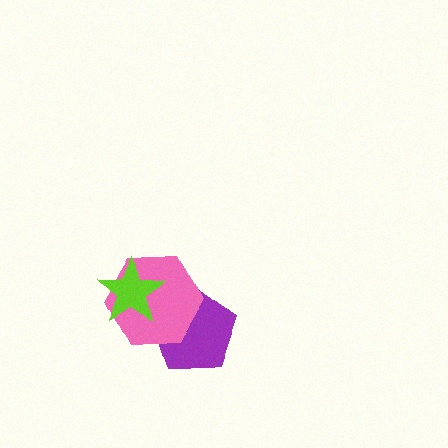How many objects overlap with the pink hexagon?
2 objects overlap with the pink hexagon.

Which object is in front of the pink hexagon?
The lime star is in front of the pink hexagon.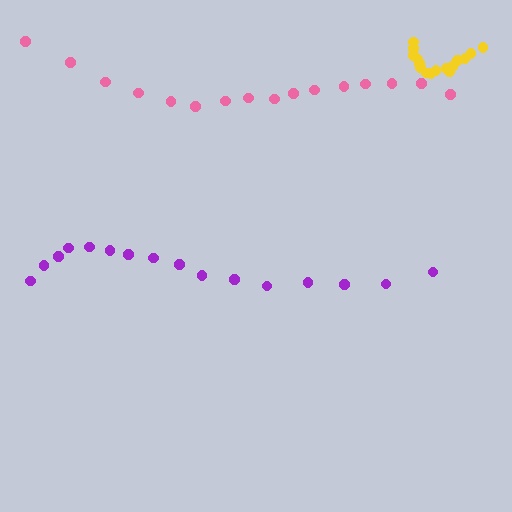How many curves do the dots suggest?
There are 3 distinct paths.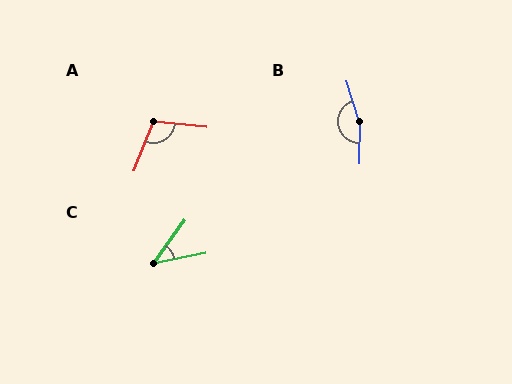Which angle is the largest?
B, at approximately 161 degrees.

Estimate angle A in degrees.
Approximately 105 degrees.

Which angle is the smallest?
C, at approximately 43 degrees.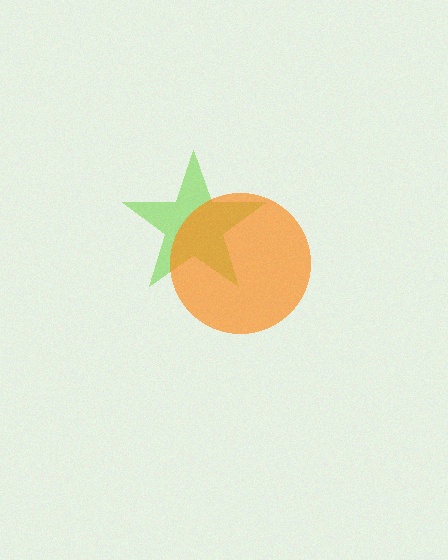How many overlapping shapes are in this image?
There are 2 overlapping shapes in the image.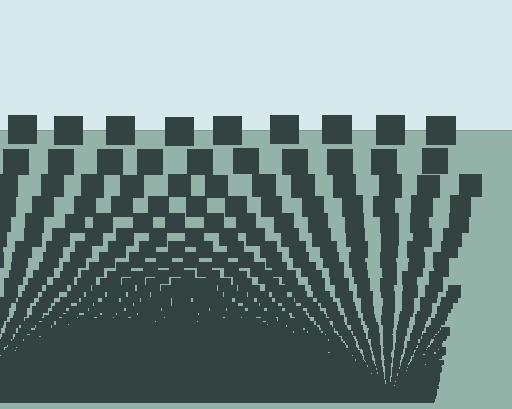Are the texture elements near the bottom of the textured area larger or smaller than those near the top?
Smaller. The gradient is inverted — elements near the bottom are smaller and denser.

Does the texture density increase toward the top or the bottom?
Density increases toward the bottom.